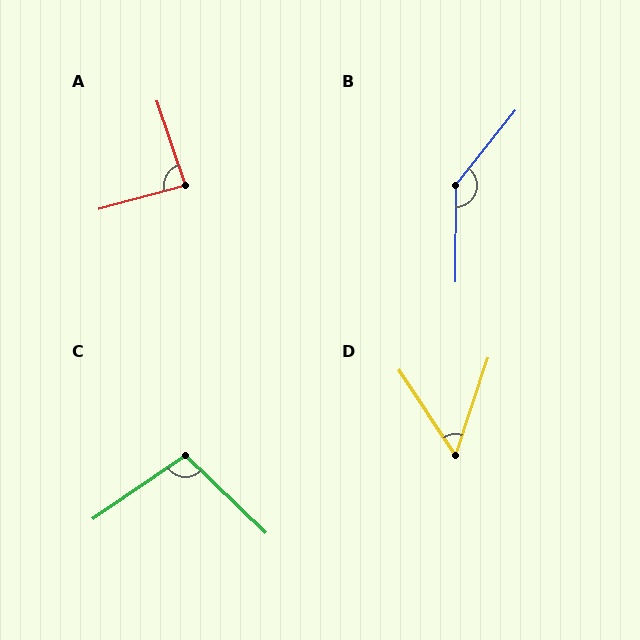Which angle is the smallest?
D, at approximately 52 degrees.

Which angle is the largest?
B, at approximately 141 degrees.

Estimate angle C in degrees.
Approximately 102 degrees.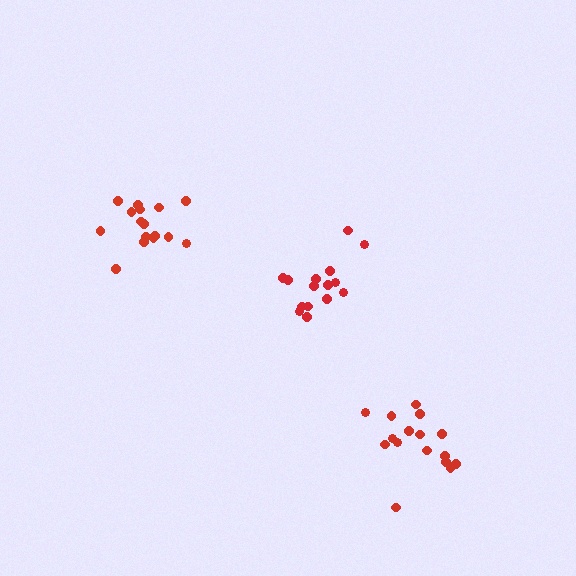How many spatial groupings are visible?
There are 3 spatial groupings.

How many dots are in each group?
Group 1: 16 dots, Group 2: 15 dots, Group 3: 16 dots (47 total).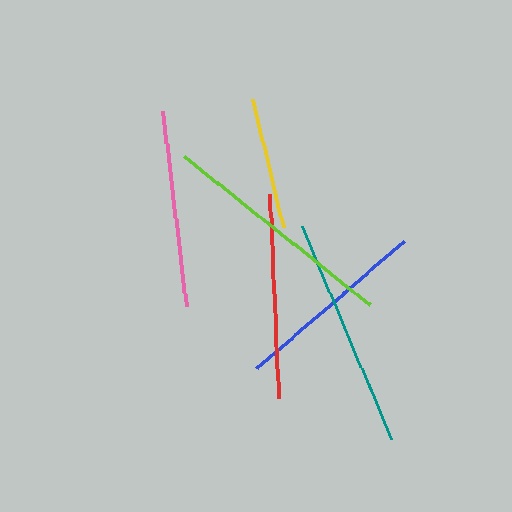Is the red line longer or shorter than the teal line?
The teal line is longer than the red line.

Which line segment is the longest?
The lime line is the longest at approximately 238 pixels.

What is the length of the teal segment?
The teal segment is approximately 231 pixels long.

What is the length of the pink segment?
The pink segment is approximately 196 pixels long.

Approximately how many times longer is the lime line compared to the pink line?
The lime line is approximately 1.2 times the length of the pink line.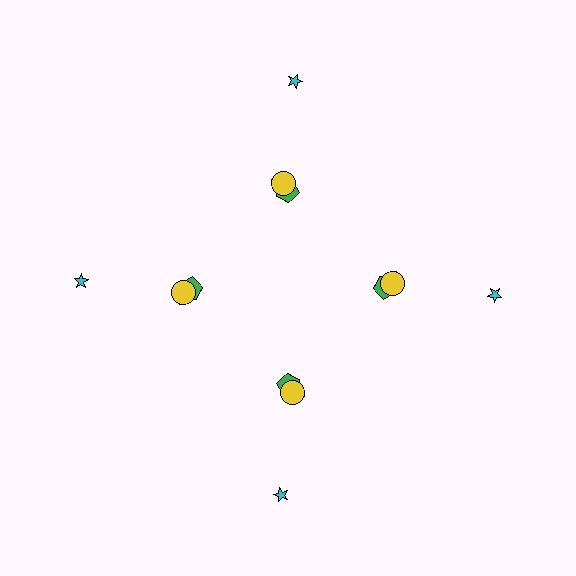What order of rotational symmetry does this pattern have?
This pattern has 4-fold rotational symmetry.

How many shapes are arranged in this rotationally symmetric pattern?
There are 12 shapes, arranged in 4 groups of 3.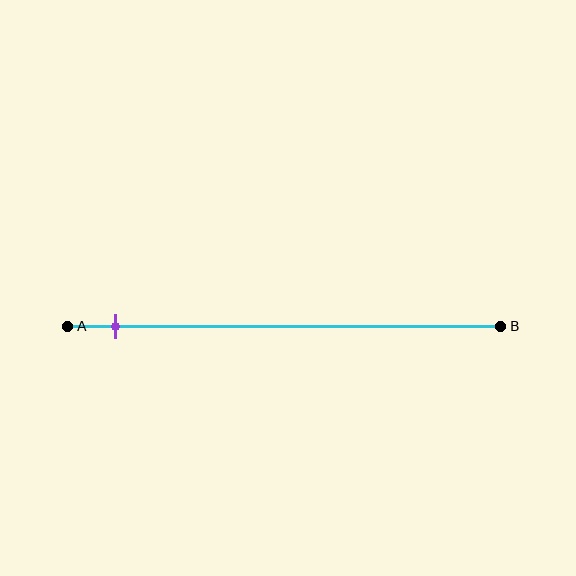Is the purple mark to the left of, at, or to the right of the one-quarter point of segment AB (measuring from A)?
The purple mark is to the left of the one-quarter point of segment AB.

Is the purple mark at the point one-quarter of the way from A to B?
No, the mark is at about 10% from A, not at the 25% one-quarter point.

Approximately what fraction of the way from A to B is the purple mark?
The purple mark is approximately 10% of the way from A to B.